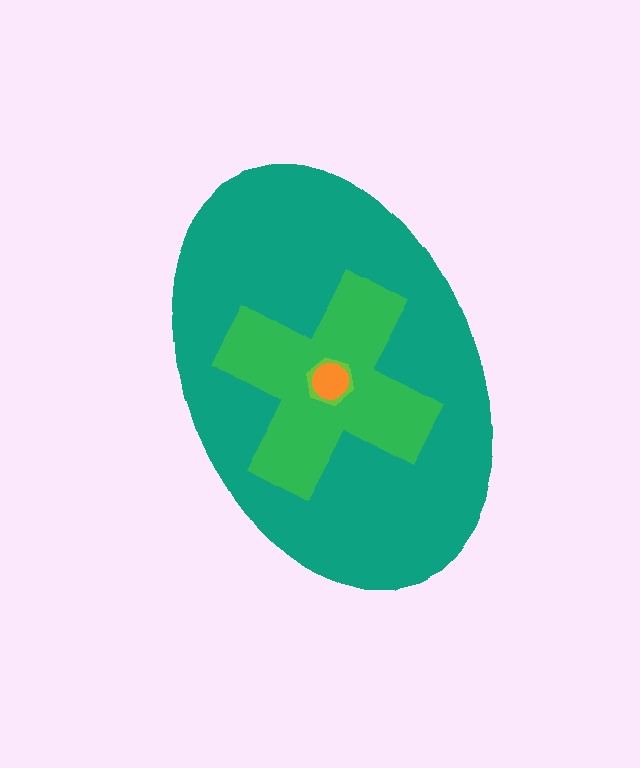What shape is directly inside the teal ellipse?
The green cross.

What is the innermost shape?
The orange circle.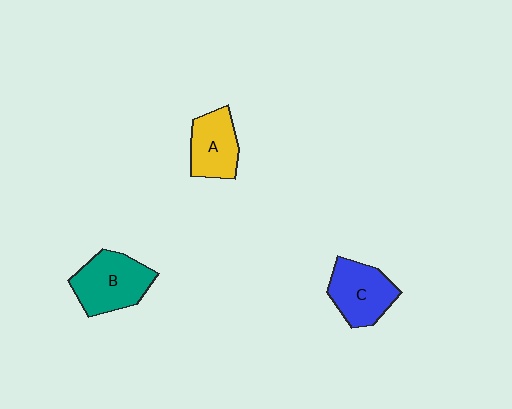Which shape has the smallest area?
Shape A (yellow).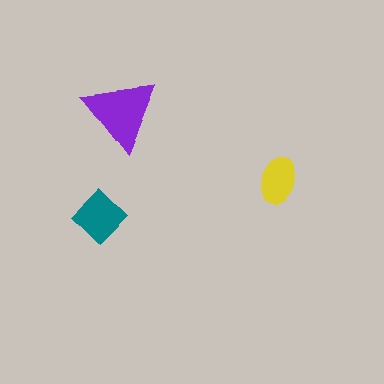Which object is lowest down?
The teal diamond is bottommost.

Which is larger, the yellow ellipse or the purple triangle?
The purple triangle.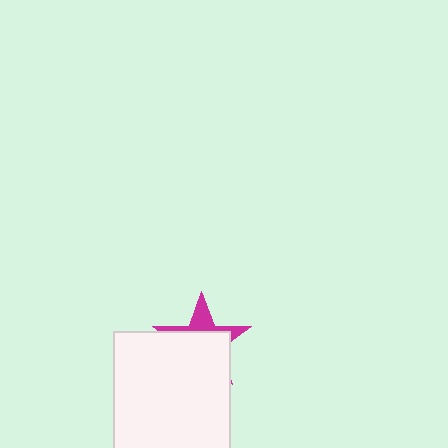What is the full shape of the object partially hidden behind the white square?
The partially hidden object is a magenta star.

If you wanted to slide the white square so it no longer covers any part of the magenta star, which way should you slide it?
Slide it down — that is the most direct way to separate the two shapes.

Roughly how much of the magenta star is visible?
A small part of it is visible (roughly 33%).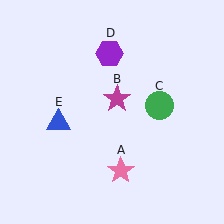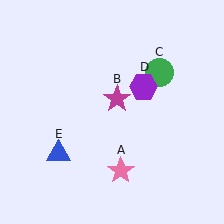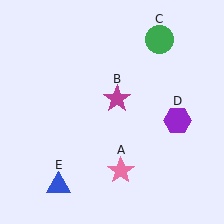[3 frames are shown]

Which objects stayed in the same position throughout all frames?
Pink star (object A) and magenta star (object B) remained stationary.